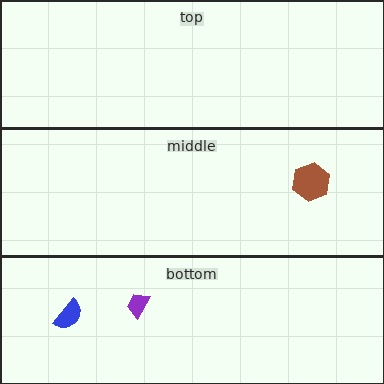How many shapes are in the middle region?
1.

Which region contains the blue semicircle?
The bottom region.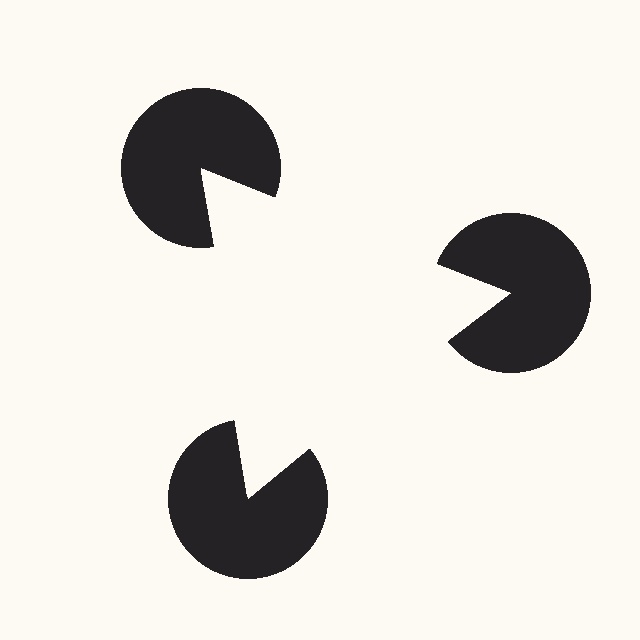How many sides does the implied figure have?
3 sides.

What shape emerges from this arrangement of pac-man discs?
An illusory triangle — its edges are inferred from the aligned wedge cuts in the pac-man discs, not physically drawn.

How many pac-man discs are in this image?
There are 3 — one at each vertex of the illusory triangle.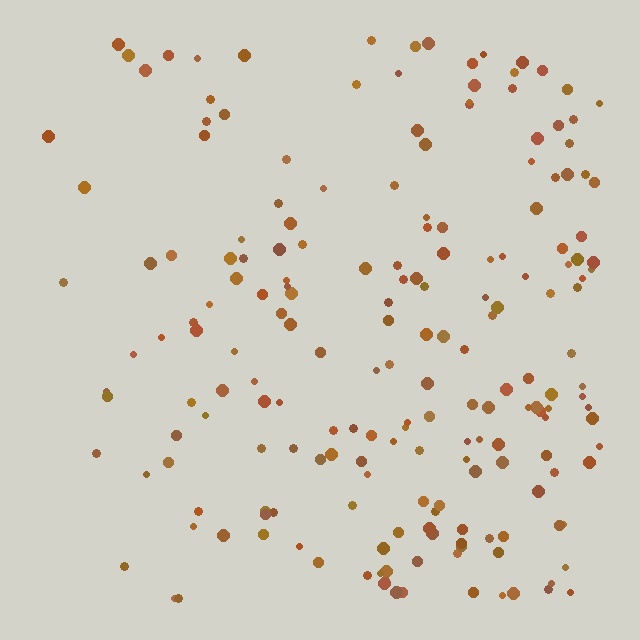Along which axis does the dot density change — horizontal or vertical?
Horizontal.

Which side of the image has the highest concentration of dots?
The right.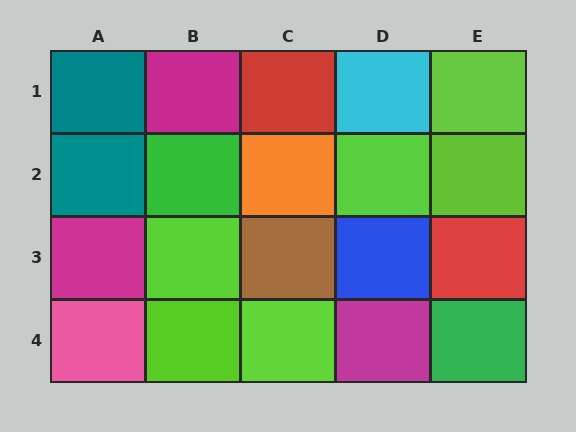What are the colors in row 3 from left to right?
Magenta, lime, brown, blue, red.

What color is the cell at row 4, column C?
Lime.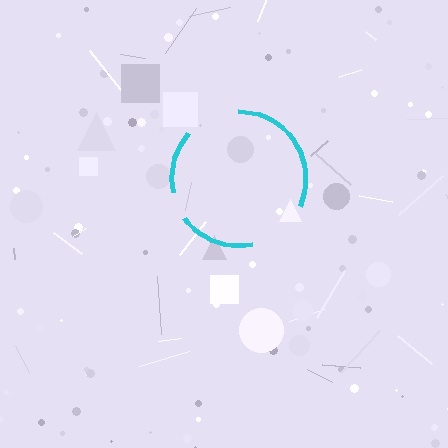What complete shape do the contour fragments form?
The contour fragments form a circle.